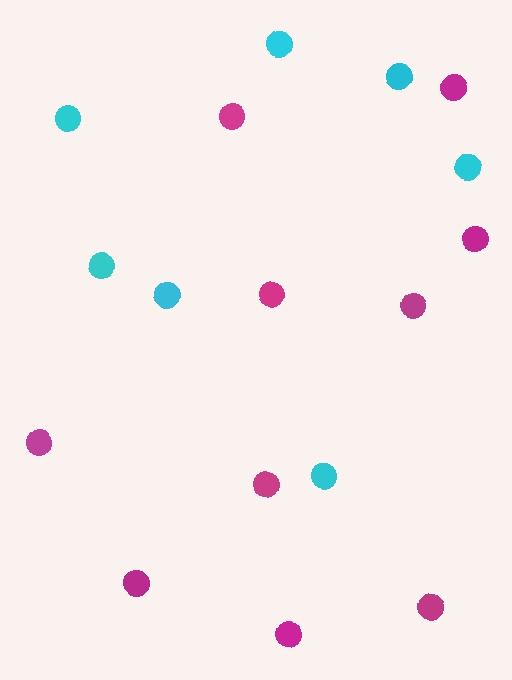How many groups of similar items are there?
There are 2 groups: one group of cyan circles (7) and one group of magenta circles (10).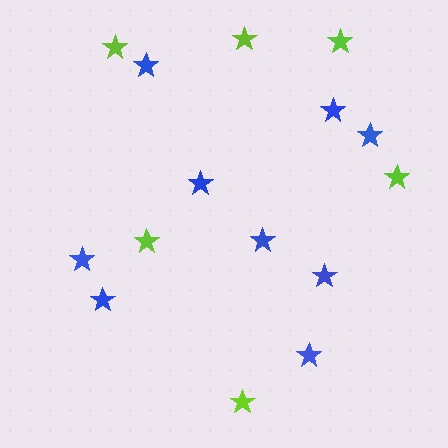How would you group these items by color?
There are 2 groups: one group of lime stars (6) and one group of blue stars (9).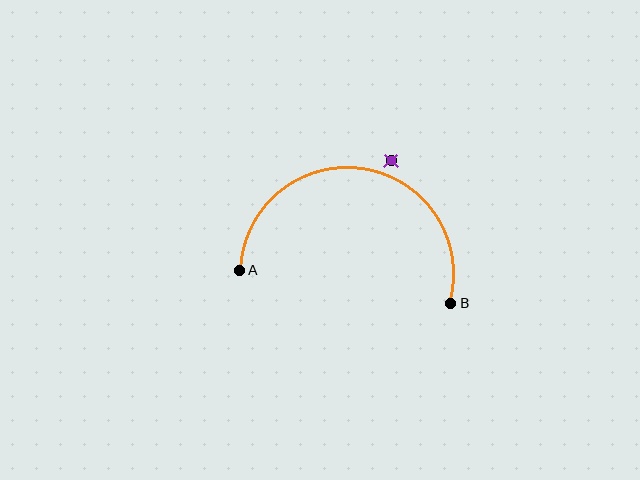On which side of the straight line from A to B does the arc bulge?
The arc bulges above the straight line connecting A and B.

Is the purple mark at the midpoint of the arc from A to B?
No — the purple mark does not lie on the arc at all. It sits slightly outside the curve.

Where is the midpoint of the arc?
The arc midpoint is the point on the curve farthest from the straight line joining A and B. It sits above that line.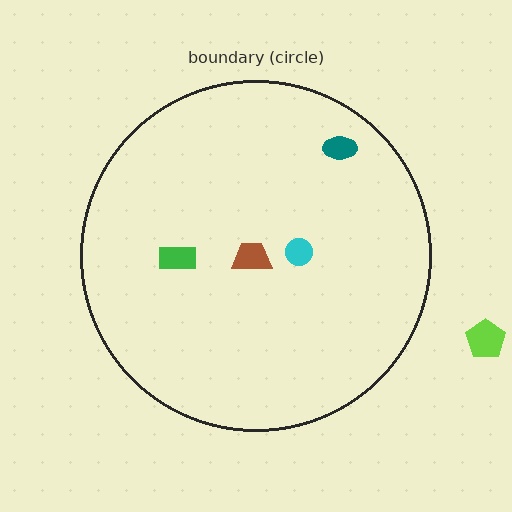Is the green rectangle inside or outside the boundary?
Inside.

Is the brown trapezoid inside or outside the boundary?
Inside.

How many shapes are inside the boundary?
4 inside, 1 outside.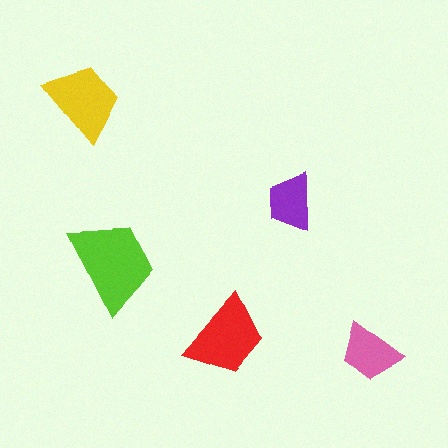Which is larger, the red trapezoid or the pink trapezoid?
The red one.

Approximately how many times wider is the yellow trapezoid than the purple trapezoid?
About 1.5 times wider.